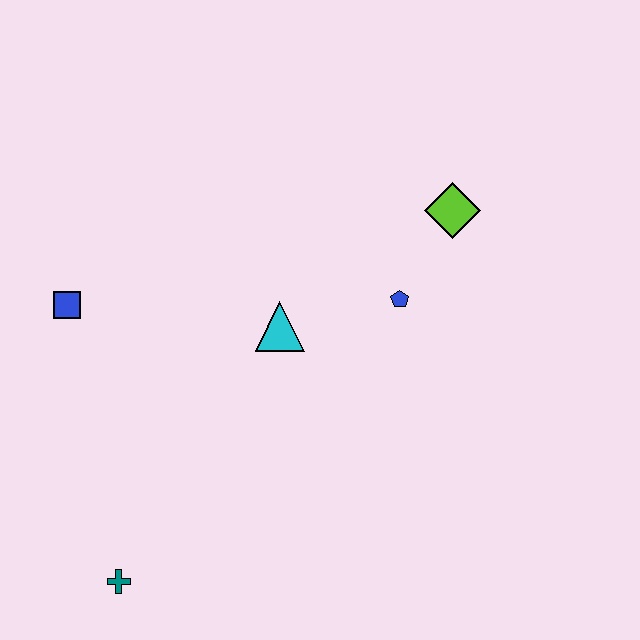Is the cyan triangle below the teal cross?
No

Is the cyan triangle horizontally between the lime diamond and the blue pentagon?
No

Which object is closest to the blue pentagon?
The lime diamond is closest to the blue pentagon.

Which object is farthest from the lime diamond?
The teal cross is farthest from the lime diamond.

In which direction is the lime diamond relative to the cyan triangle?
The lime diamond is to the right of the cyan triangle.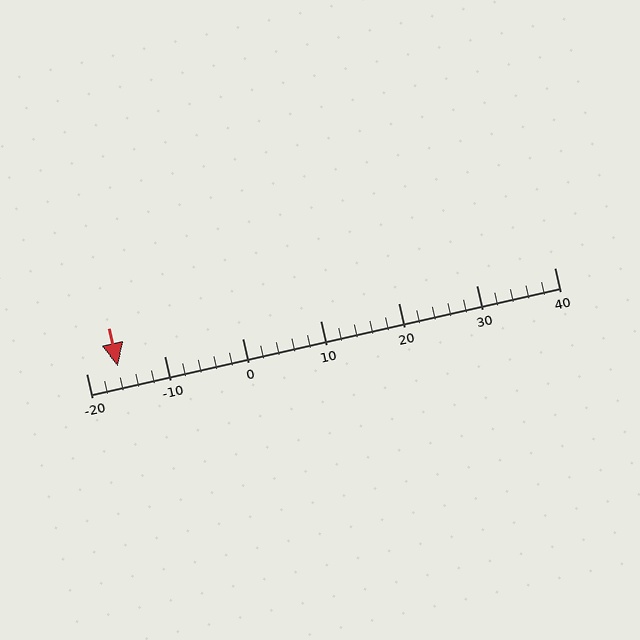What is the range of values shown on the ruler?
The ruler shows values from -20 to 40.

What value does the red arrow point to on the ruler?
The red arrow points to approximately -16.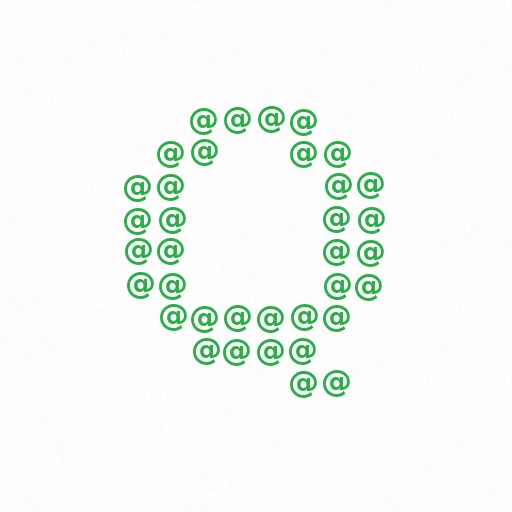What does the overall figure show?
The overall figure shows the letter Q.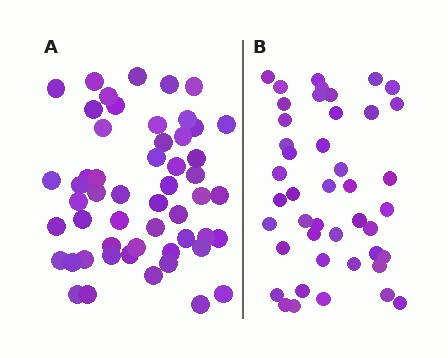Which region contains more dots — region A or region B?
Region A (the left region) has more dots.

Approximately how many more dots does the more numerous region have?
Region A has roughly 8 or so more dots than region B.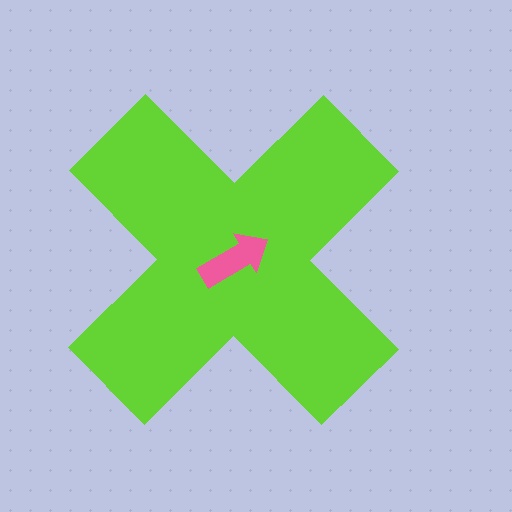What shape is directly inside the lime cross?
The pink arrow.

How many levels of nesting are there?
2.